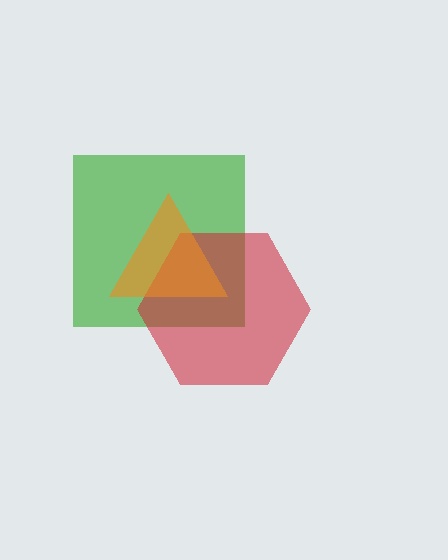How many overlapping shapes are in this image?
There are 3 overlapping shapes in the image.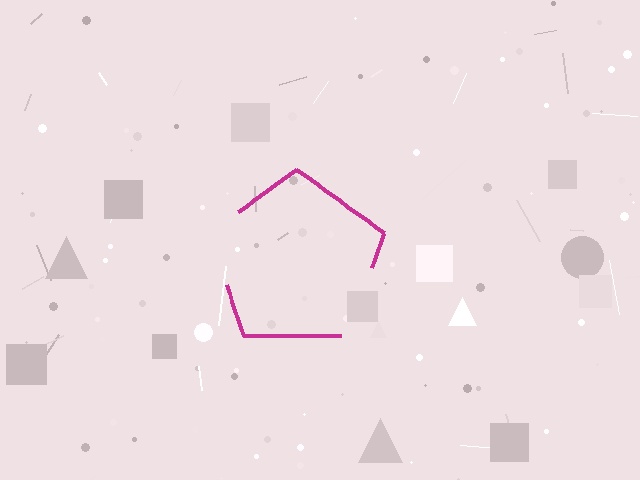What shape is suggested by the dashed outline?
The dashed outline suggests a pentagon.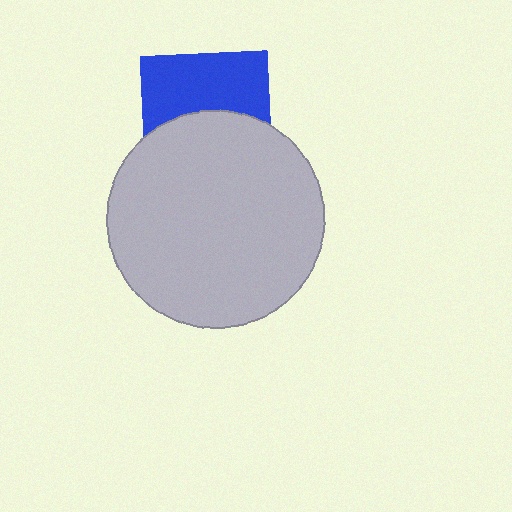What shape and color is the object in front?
The object in front is a light gray circle.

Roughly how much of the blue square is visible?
About half of it is visible (roughly 49%).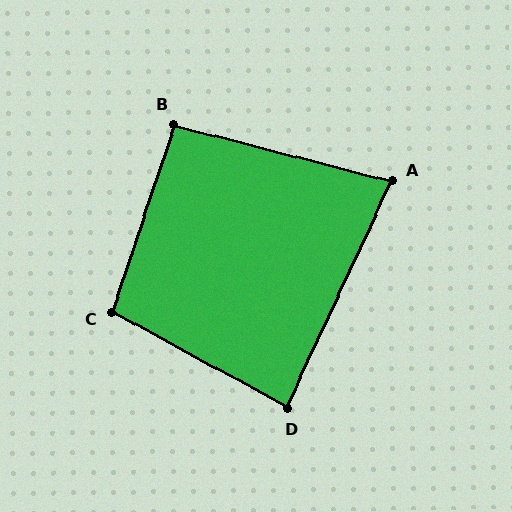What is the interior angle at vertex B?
Approximately 94 degrees (approximately right).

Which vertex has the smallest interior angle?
A, at approximately 80 degrees.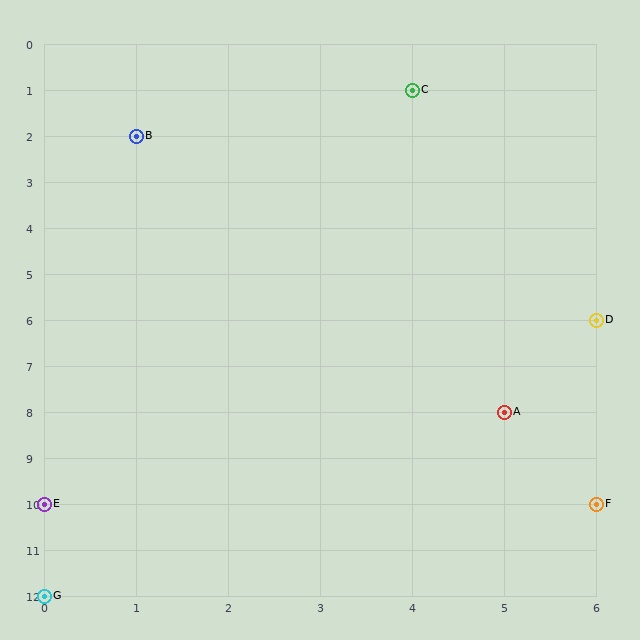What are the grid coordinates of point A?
Point A is at grid coordinates (5, 8).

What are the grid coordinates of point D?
Point D is at grid coordinates (6, 6).